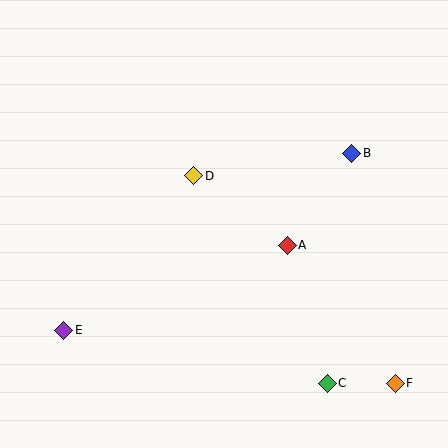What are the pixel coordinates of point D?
Point D is at (194, 176).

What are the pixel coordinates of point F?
Point F is at (395, 383).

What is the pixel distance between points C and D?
The distance between C and D is 247 pixels.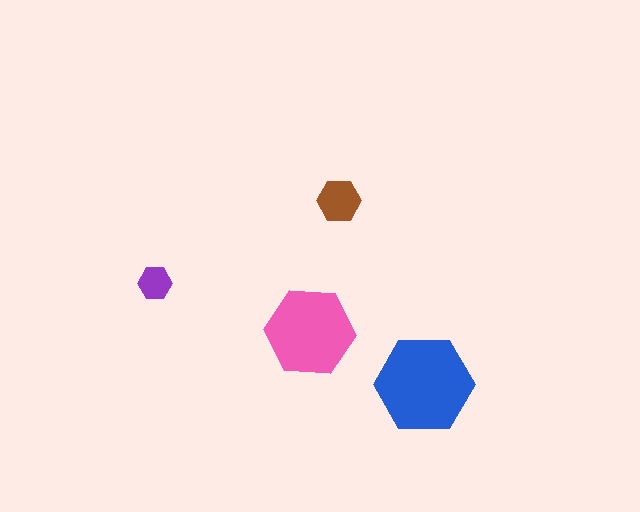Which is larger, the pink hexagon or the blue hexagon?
The blue one.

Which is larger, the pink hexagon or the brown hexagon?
The pink one.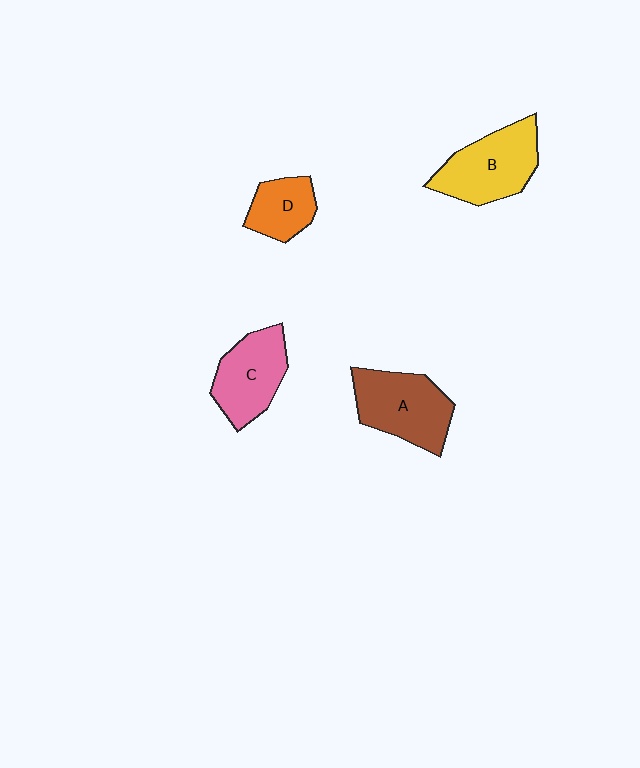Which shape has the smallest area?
Shape D (orange).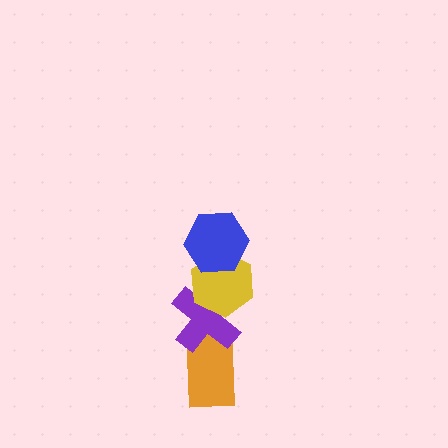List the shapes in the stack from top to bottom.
From top to bottom: the blue hexagon, the yellow hexagon, the purple cross, the orange rectangle.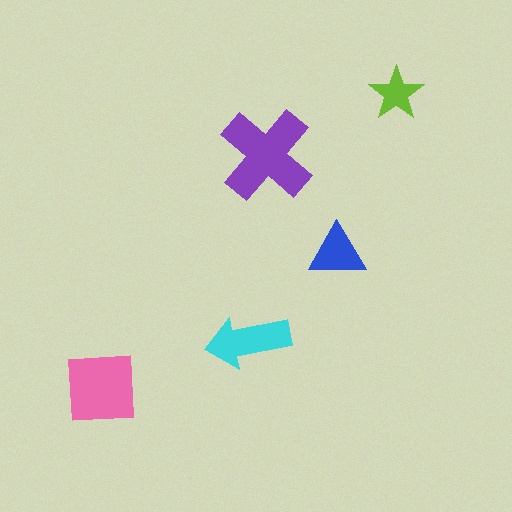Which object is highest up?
The lime star is topmost.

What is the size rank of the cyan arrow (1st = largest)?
3rd.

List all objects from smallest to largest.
The lime star, the blue triangle, the cyan arrow, the pink square, the purple cross.